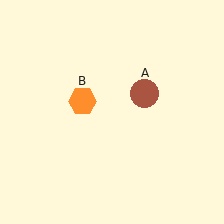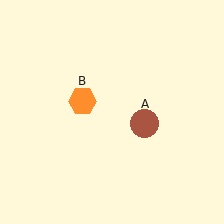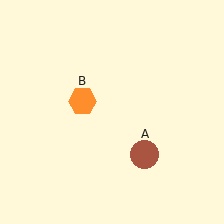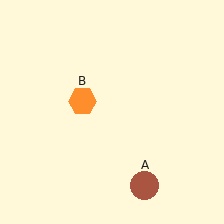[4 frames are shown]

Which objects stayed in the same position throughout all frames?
Orange hexagon (object B) remained stationary.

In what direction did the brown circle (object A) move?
The brown circle (object A) moved down.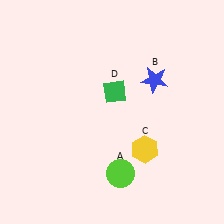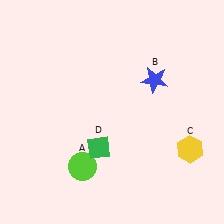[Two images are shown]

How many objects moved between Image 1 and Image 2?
3 objects moved between the two images.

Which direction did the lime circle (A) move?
The lime circle (A) moved left.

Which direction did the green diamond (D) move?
The green diamond (D) moved down.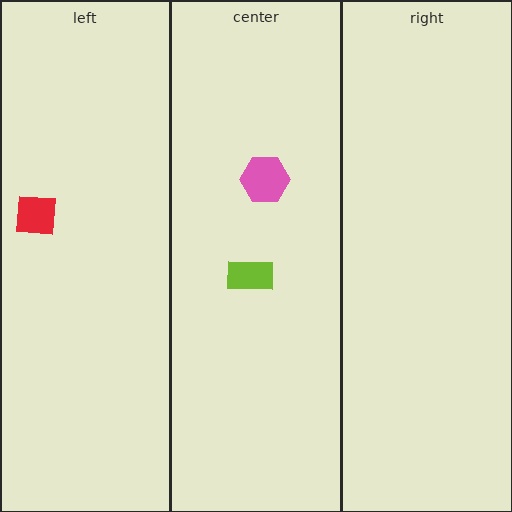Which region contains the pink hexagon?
The center region.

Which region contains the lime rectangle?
The center region.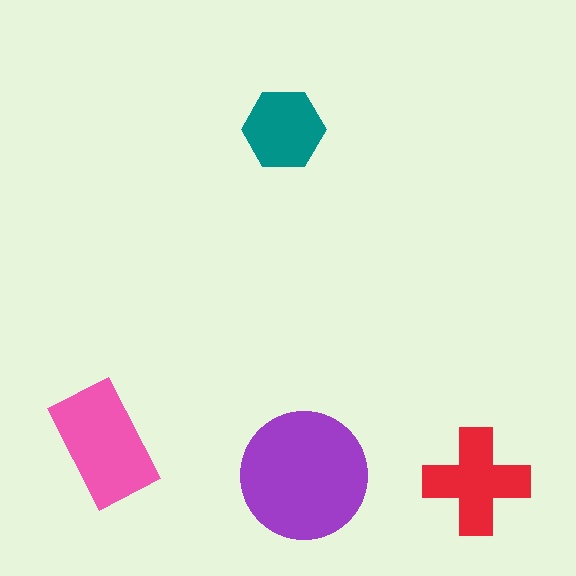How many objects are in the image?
There are 4 objects in the image.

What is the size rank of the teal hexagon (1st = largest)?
4th.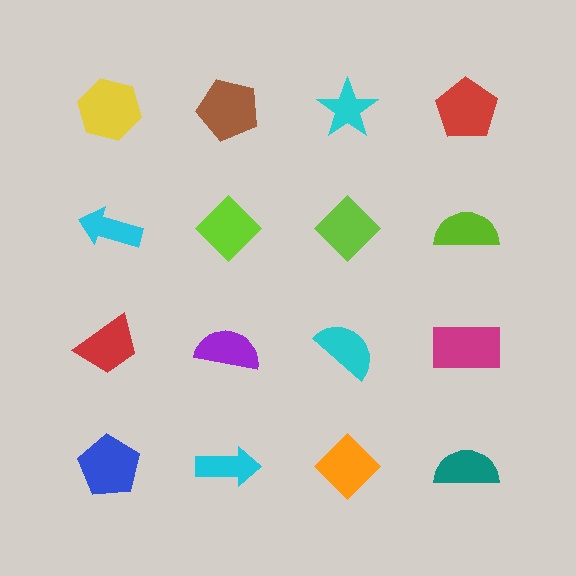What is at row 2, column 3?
A lime diamond.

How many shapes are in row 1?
4 shapes.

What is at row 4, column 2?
A cyan arrow.